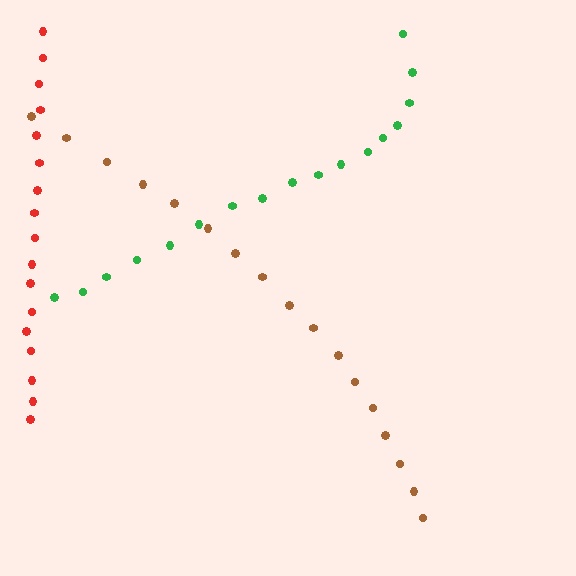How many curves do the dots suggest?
There are 3 distinct paths.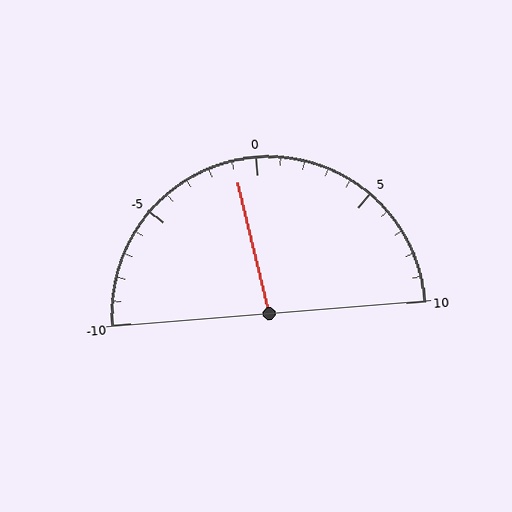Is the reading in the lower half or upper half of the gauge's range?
The reading is in the lower half of the range (-10 to 10).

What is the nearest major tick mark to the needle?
The nearest major tick mark is 0.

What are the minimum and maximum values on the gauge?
The gauge ranges from -10 to 10.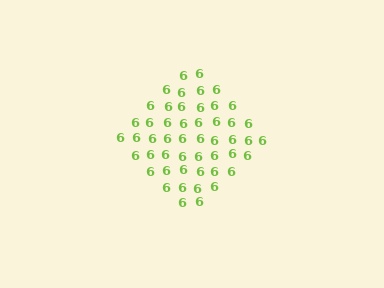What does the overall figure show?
The overall figure shows a diamond.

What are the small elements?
The small elements are digit 6's.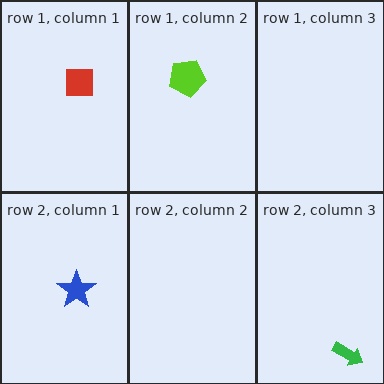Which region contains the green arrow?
The row 2, column 3 region.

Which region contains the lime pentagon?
The row 1, column 2 region.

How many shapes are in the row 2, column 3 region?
1.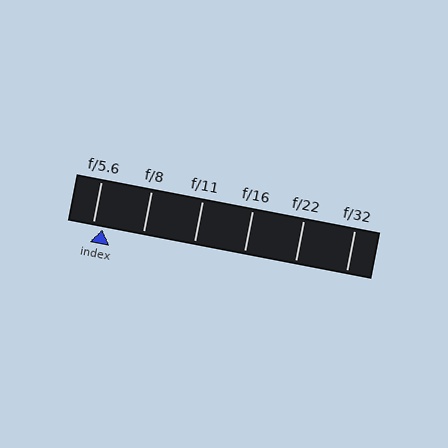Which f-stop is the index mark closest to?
The index mark is closest to f/5.6.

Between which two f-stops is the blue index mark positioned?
The index mark is between f/5.6 and f/8.